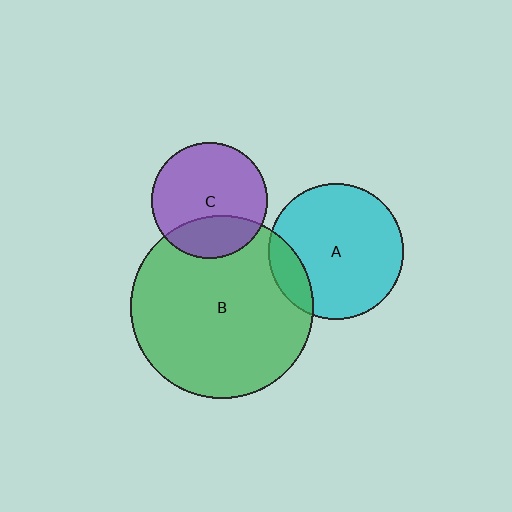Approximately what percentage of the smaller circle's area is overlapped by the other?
Approximately 15%.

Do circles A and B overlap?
Yes.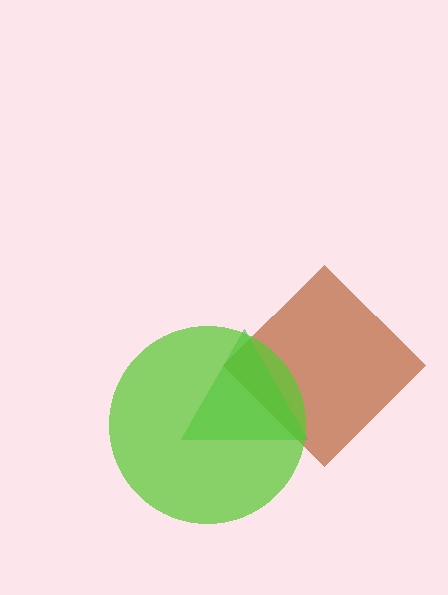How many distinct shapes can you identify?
There are 3 distinct shapes: a brown diamond, a green triangle, a lime circle.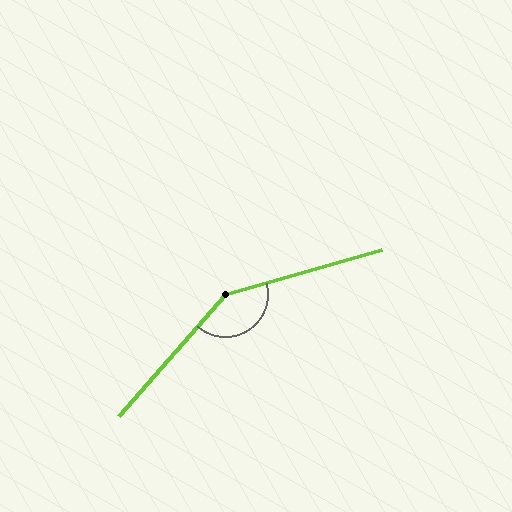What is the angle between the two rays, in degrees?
Approximately 147 degrees.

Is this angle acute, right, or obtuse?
It is obtuse.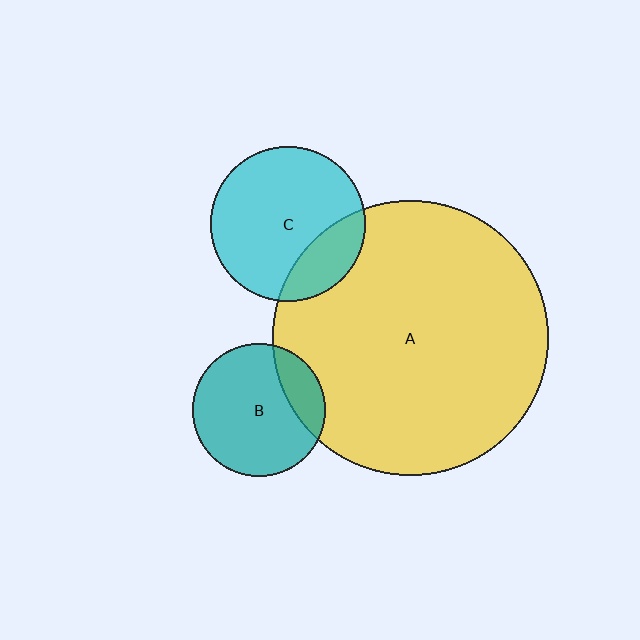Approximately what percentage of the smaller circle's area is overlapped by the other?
Approximately 20%.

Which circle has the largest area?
Circle A (yellow).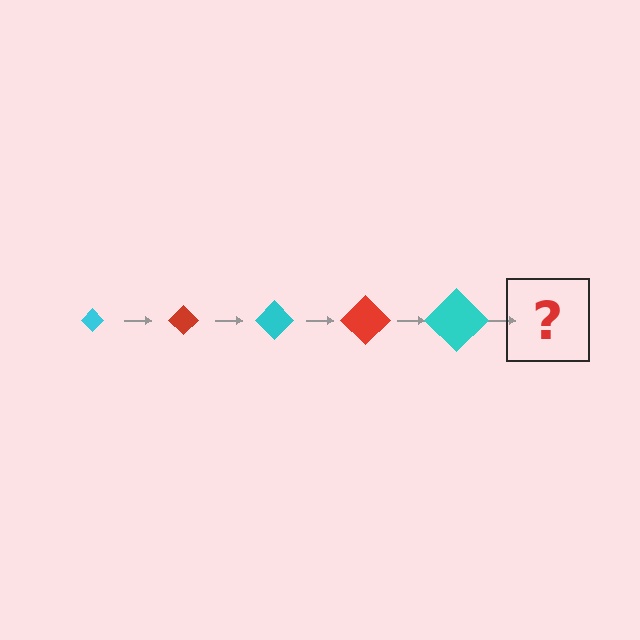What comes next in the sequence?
The next element should be a red diamond, larger than the previous one.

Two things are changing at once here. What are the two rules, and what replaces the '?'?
The two rules are that the diamond grows larger each step and the color cycles through cyan and red. The '?' should be a red diamond, larger than the previous one.